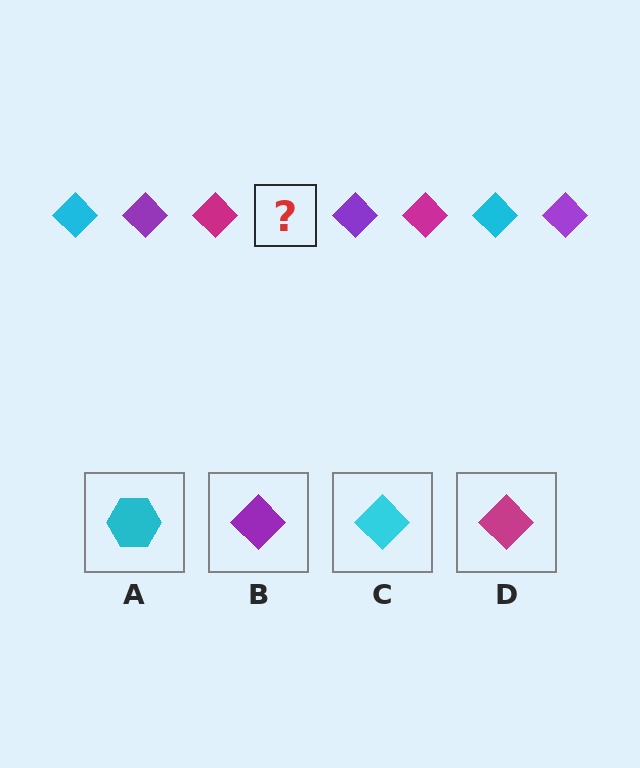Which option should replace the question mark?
Option C.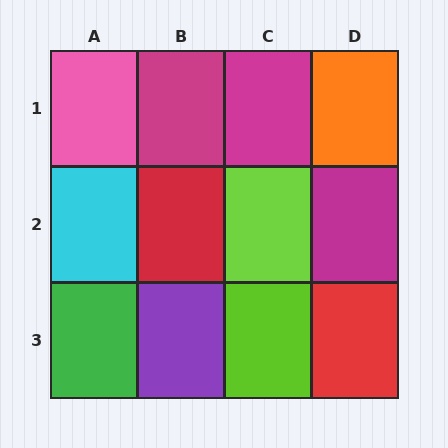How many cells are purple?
1 cell is purple.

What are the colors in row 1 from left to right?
Pink, magenta, magenta, orange.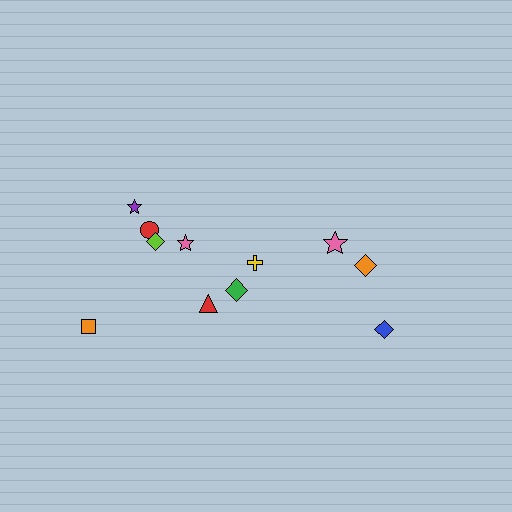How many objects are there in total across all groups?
There are 11 objects.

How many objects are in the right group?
There are 3 objects.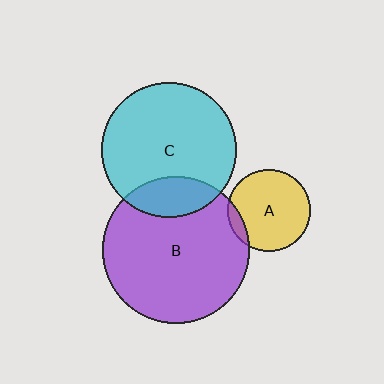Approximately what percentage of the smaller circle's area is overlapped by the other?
Approximately 20%.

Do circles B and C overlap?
Yes.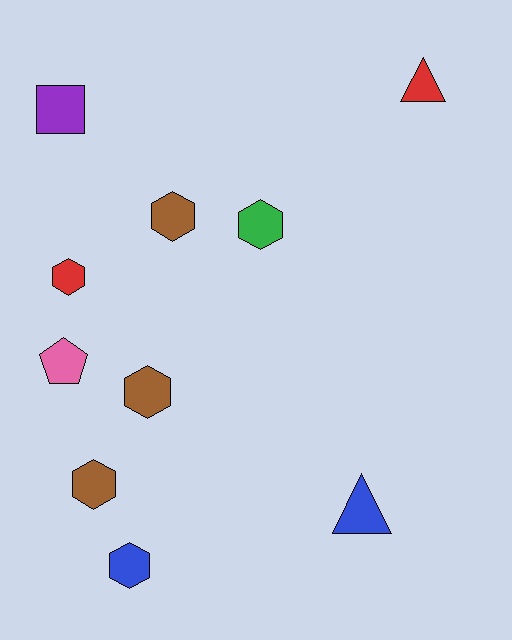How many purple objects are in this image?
There is 1 purple object.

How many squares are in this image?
There is 1 square.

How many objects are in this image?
There are 10 objects.